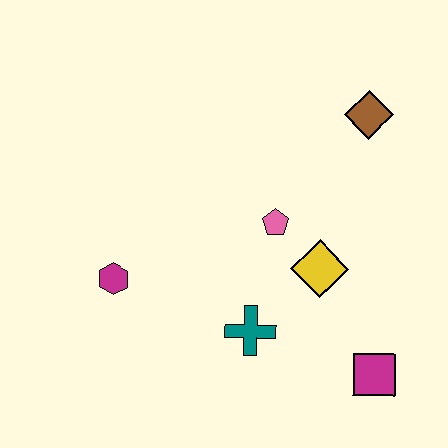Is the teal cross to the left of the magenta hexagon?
No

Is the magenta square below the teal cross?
Yes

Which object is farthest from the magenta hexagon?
The brown diamond is farthest from the magenta hexagon.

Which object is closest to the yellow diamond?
The pink pentagon is closest to the yellow diamond.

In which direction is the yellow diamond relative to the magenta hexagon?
The yellow diamond is to the right of the magenta hexagon.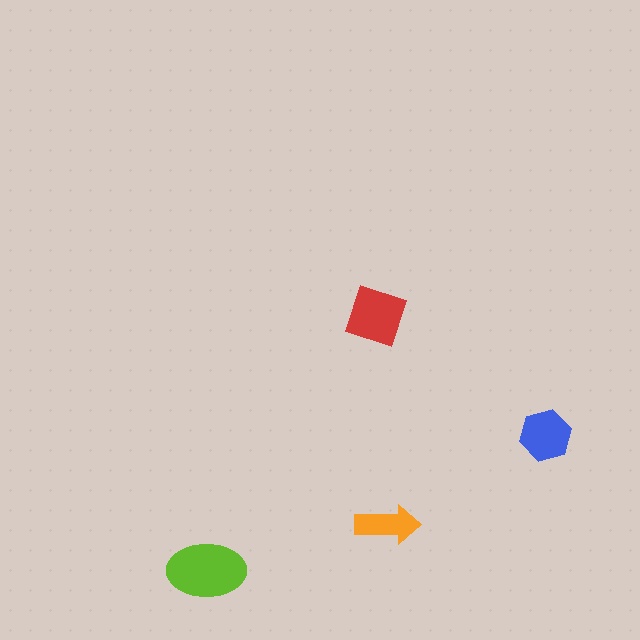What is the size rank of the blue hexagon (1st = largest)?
3rd.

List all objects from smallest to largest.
The orange arrow, the blue hexagon, the red square, the lime ellipse.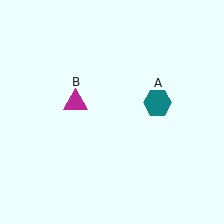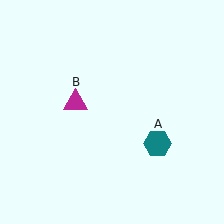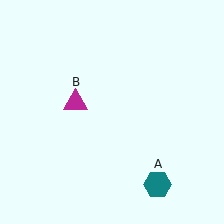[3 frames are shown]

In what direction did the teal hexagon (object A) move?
The teal hexagon (object A) moved down.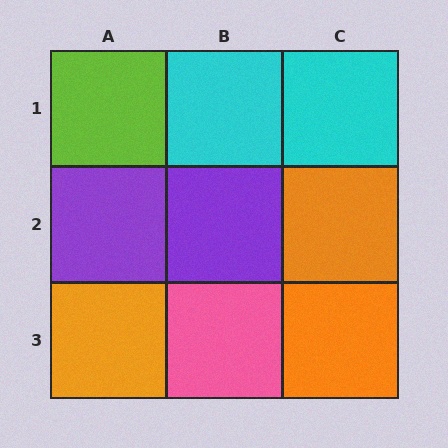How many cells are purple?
2 cells are purple.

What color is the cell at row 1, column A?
Lime.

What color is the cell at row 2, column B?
Purple.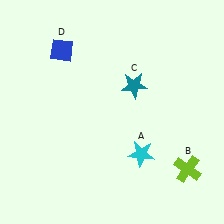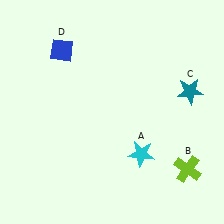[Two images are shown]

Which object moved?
The teal star (C) moved right.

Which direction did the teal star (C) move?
The teal star (C) moved right.